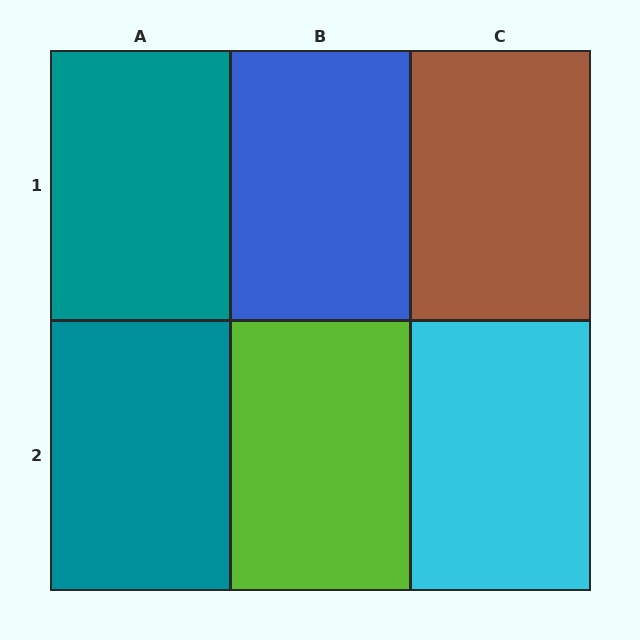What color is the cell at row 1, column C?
Brown.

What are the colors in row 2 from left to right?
Teal, lime, cyan.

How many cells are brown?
1 cell is brown.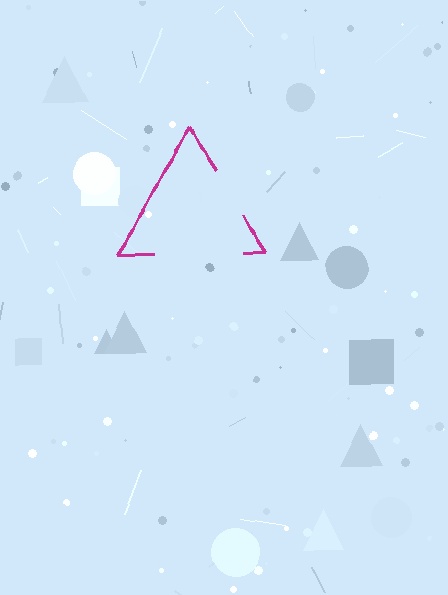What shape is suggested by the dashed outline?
The dashed outline suggests a triangle.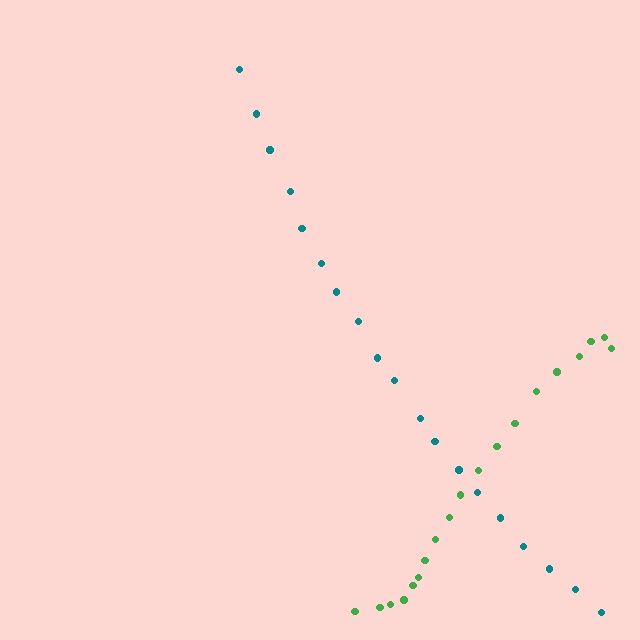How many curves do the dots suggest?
There are 2 distinct paths.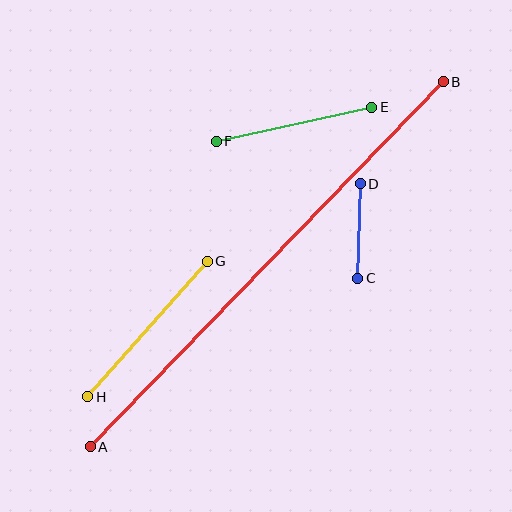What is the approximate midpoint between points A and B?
The midpoint is at approximately (267, 264) pixels.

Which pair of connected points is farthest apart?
Points A and B are farthest apart.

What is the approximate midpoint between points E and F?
The midpoint is at approximately (294, 124) pixels.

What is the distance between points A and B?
The distance is approximately 508 pixels.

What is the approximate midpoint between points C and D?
The midpoint is at approximately (359, 231) pixels.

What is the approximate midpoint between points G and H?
The midpoint is at approximately (147, 329) pixels.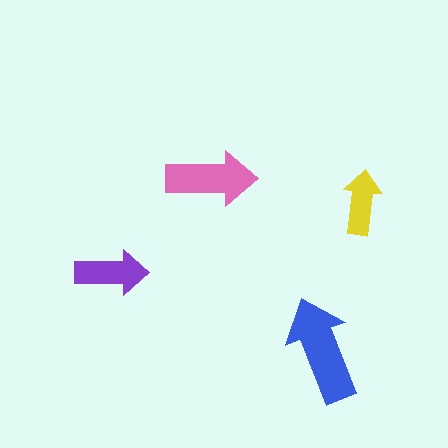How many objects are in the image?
There are 4 objects in the image.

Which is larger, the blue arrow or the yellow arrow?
The blue one.